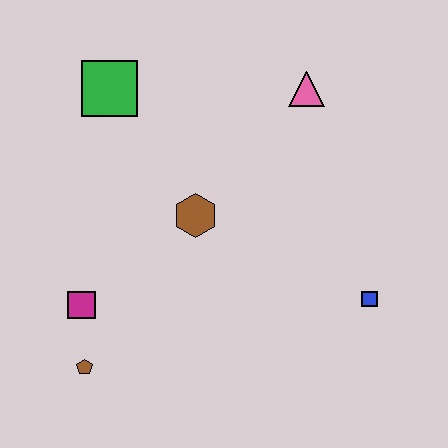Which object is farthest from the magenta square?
The pink triangle is farthest from the magenta square.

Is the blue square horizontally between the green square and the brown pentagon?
No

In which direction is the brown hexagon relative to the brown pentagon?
The brown hexagon is above the brown pentagon.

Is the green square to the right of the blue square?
No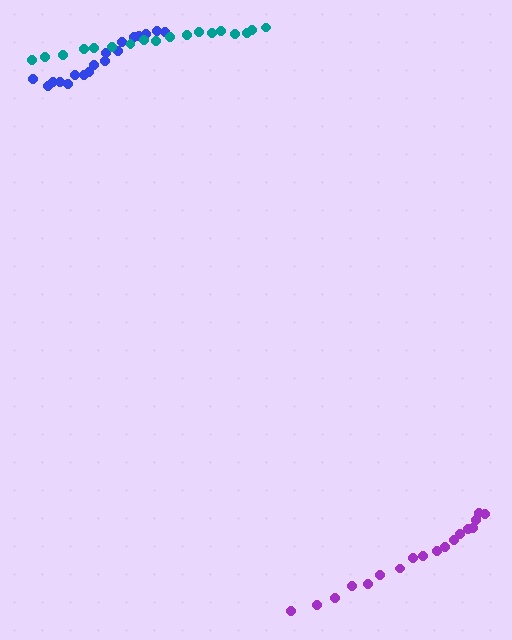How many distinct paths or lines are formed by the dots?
There are 3 distinct paths.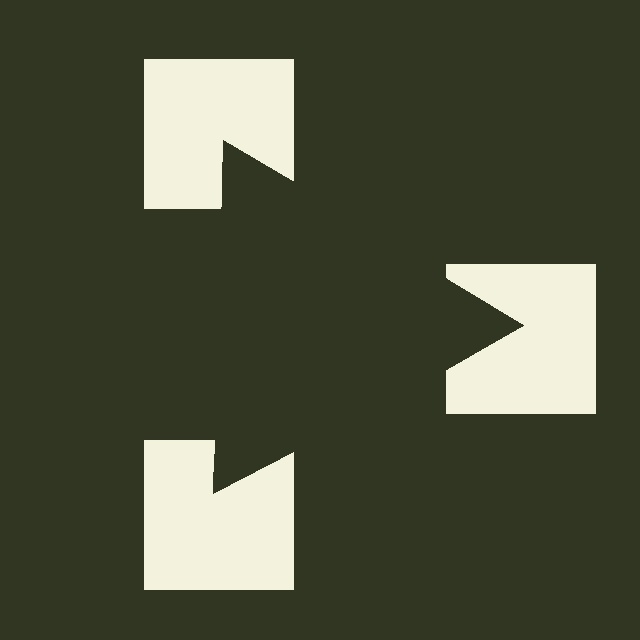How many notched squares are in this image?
There are 3 — one at each vertex of the illusory triangle.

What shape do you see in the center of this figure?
An illusory triangle — its edges are inferred from the aligned wedge cuts in the notched squares, not physically drawn.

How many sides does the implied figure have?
3 sides.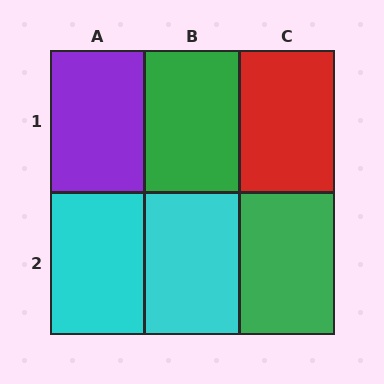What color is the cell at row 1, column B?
Green.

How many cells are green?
2 cells are green.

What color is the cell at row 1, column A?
Purple.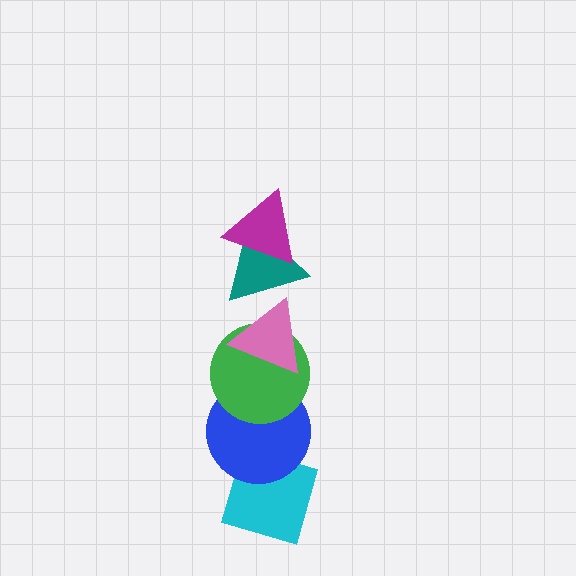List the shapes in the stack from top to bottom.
From top to bottom: the magenta triangle, the teal triangle, the pink triangle, the green circle, the blue circle, the cyan diamond.